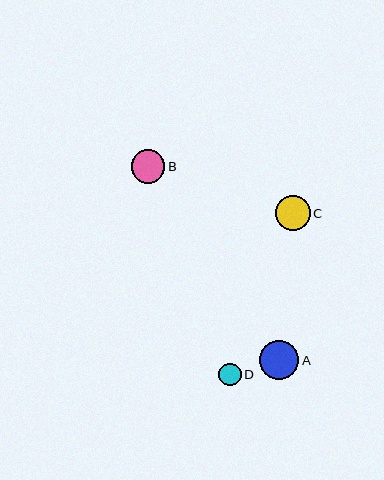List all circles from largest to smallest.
From largest to smallest: A, C, B, D.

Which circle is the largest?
Circle A is the largest with a size of approximately 39 pixels.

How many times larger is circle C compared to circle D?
Circle C is approximately 1.6 times the size of circle D.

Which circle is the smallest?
Circle D is the smallest with a size of approximately 22 pixels.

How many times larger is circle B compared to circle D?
Circle B is approximately 1.5 times the size of circle D.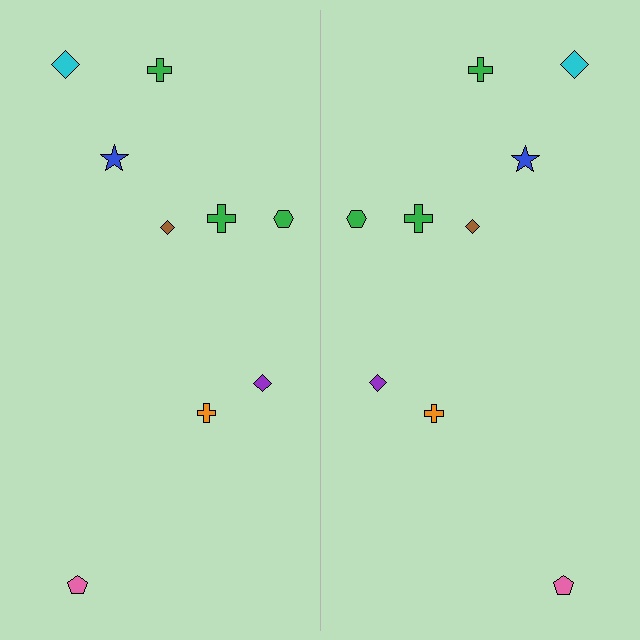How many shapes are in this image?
There are 18 shapes in this image.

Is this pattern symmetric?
Yes, this pattern has bilateral (reflection) symmetry.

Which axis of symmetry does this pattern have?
The pattern has a vertical axis of symmetry running through the center of the image.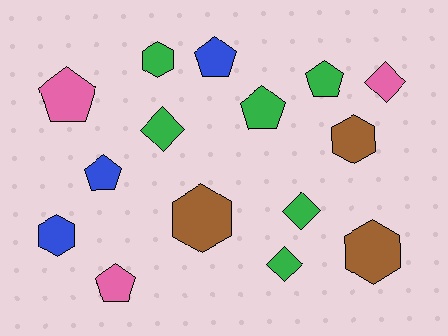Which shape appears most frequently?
Pentagon, with 6 objects.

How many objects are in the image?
There are 15 objects.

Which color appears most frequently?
Green, with 6 objects.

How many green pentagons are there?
There are 2 green pentagons.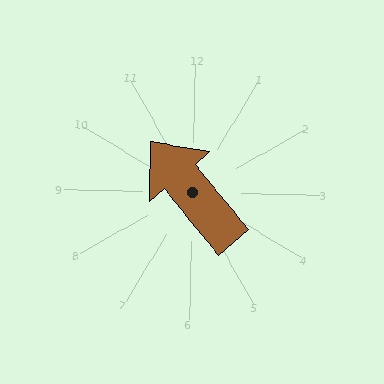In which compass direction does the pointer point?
Northwest.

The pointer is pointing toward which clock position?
Roughly 11 o'clock.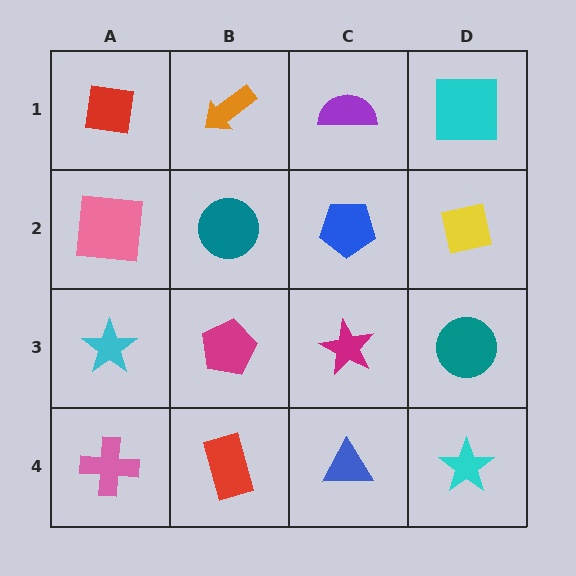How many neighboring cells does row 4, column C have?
3.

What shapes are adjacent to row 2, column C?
A purple semicircle (row 1, column C), a magenta star (row 3, column C), a teal circle (row 2, column B), a yellow square (row 2, column D).